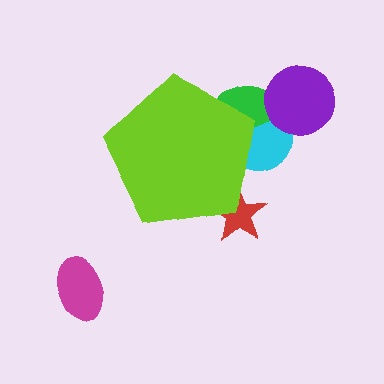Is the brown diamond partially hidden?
Yes, the brown diamond is partially hidden behind the lime pentagon.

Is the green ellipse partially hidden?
Yes, the green ellipse is partially hidden behind the lime pentagon.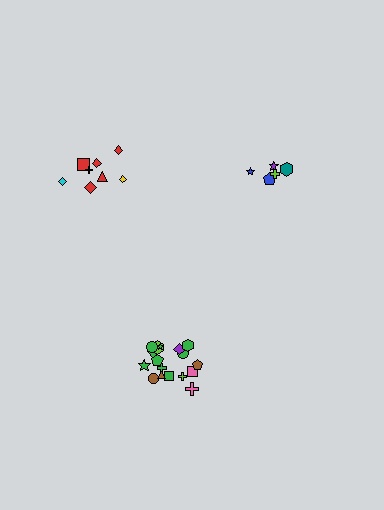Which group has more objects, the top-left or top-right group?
The top-left group.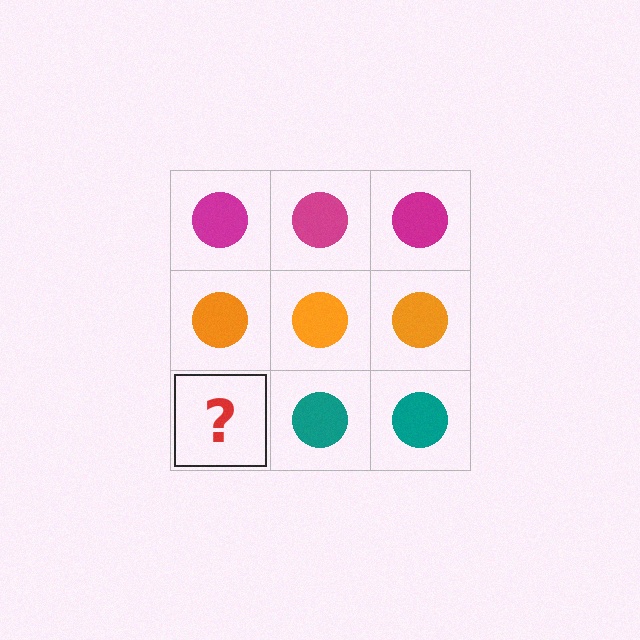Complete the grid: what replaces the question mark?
The question mark should be replaced with a teal circle.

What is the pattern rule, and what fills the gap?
The rule is that each row has a consistent color. The gap should be filled with a teal circle.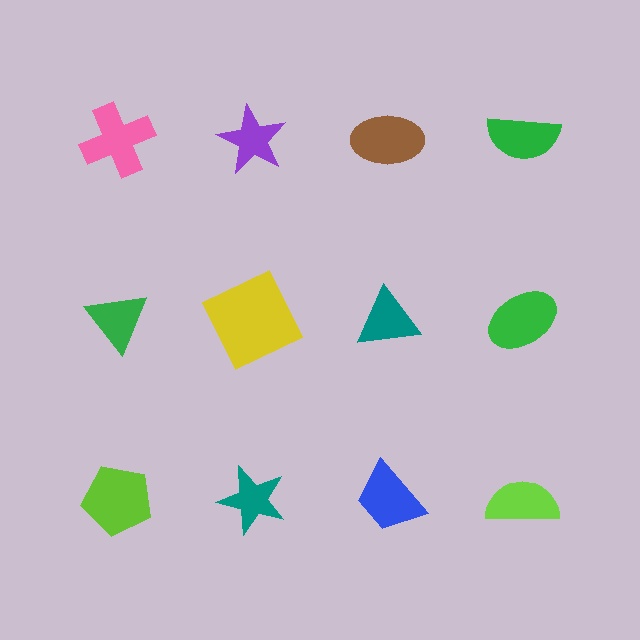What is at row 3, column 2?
A teal star.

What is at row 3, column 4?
A lime semicircle.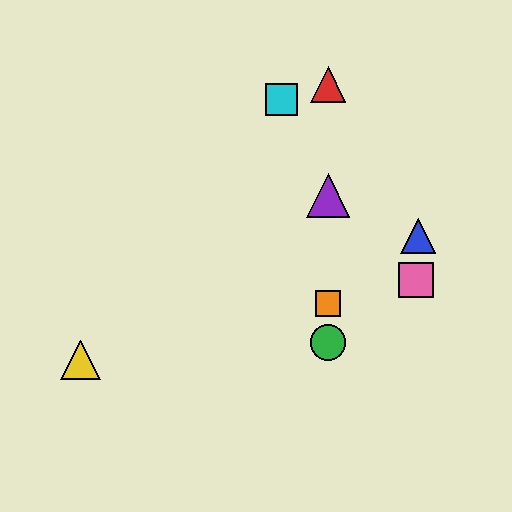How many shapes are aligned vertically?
4 shapes (the red triangle, the green circle, the purple triangle, the orange square) are aligned vertically.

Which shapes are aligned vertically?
The red triangle, the green circle, the purple triangle, the orange square are aligned vertically.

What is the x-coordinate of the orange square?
The orange square is at x≈328.